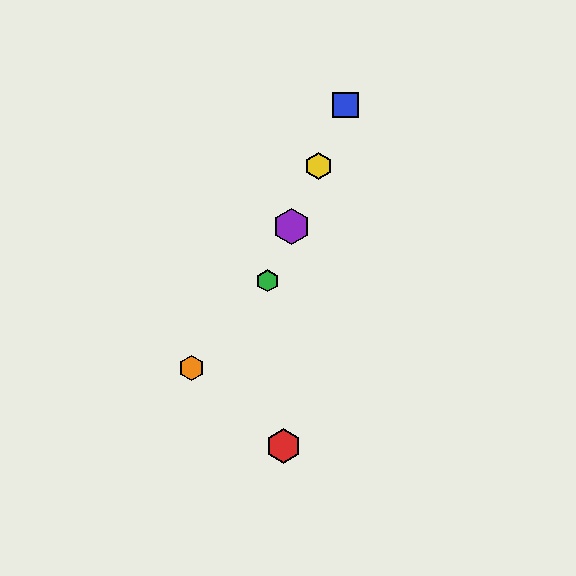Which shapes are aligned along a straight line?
The blue square, the green hexagon, the yellow hexagon, the purple hexagon are aligned along a straight line.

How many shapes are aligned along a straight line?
4 shapes (the blue square, the green hexagon, the yellow hexagon, the purple hexagon) are aligned along a straight line.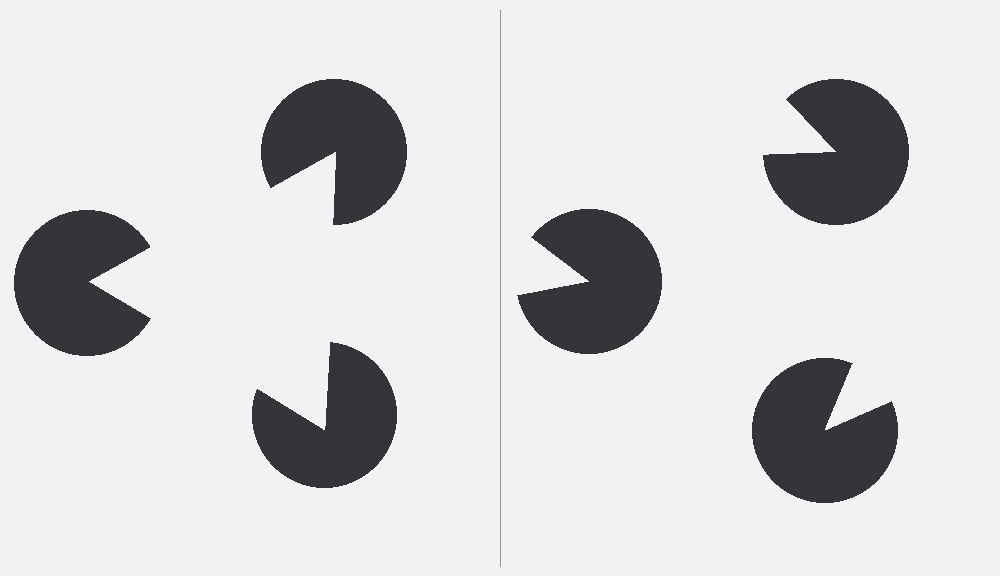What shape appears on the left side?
An illusory triangle.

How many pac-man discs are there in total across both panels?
6 — 3 on each side.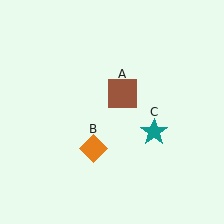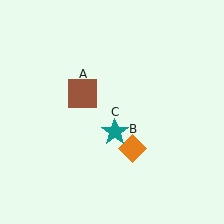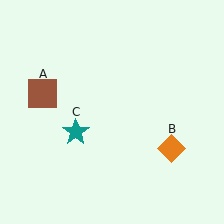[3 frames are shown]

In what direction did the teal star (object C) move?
The teal star (object C) moved left.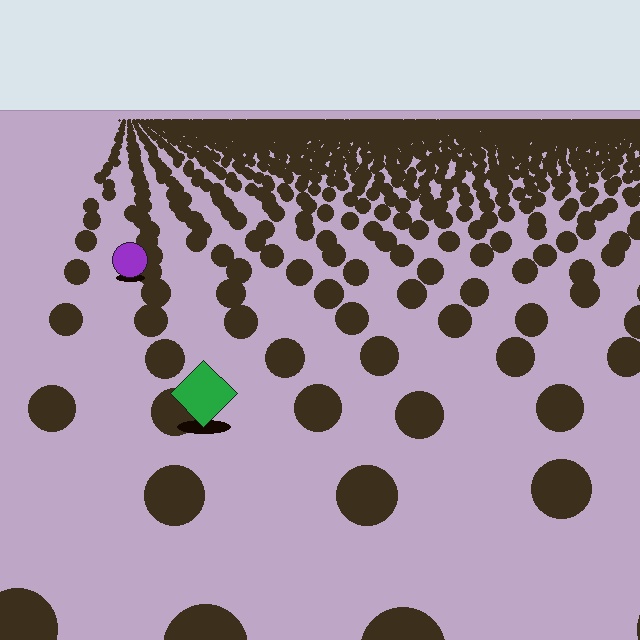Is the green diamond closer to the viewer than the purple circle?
Yes. The green diamond is closer — you can tell from the texture gradient: the ground texture is coarser near it.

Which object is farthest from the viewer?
The purple circle is farthest from the viewer. It appears smaller and the ground texture around it is denser.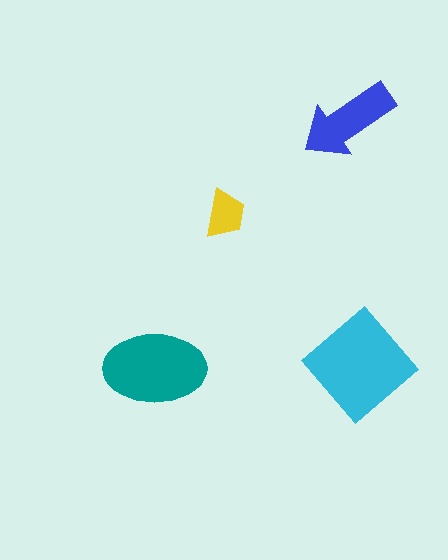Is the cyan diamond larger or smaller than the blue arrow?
Larger.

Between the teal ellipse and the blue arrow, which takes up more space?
The teal ellipse.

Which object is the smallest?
The yellow trapezoid.